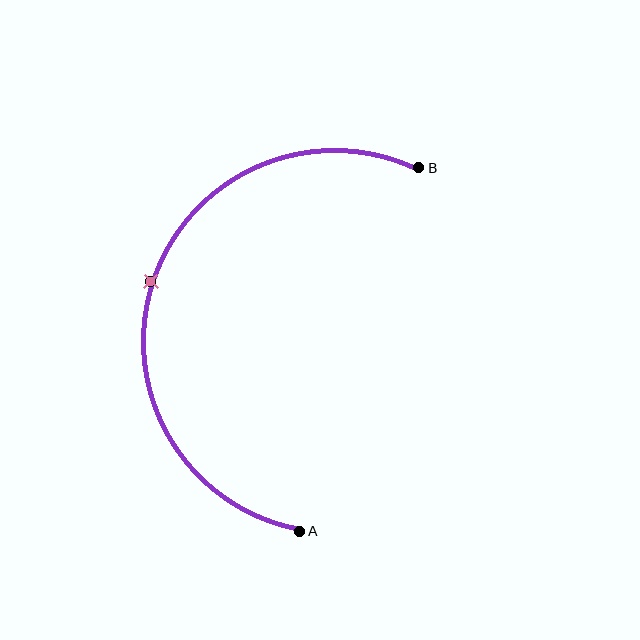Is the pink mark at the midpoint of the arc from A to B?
Yes. The pink mark lies on the arc at equal arc-length from both A and B — it is the arc midpoint.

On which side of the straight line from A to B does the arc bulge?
The arc bulges to the left of the straight line connecting A and B.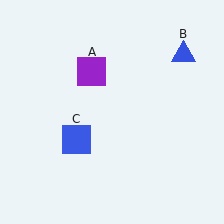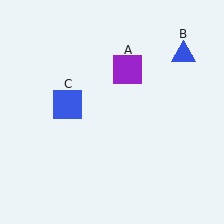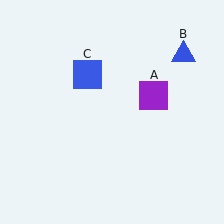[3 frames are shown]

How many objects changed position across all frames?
2 objects changed position: purple square (object A), blue square (object C).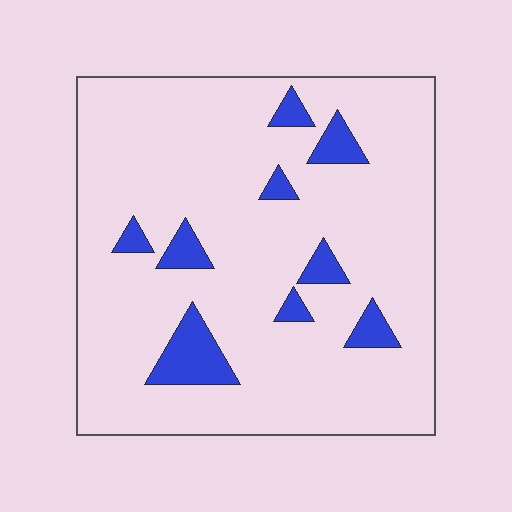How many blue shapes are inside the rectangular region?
9.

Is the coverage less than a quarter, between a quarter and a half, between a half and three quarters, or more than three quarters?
Less than a quarter.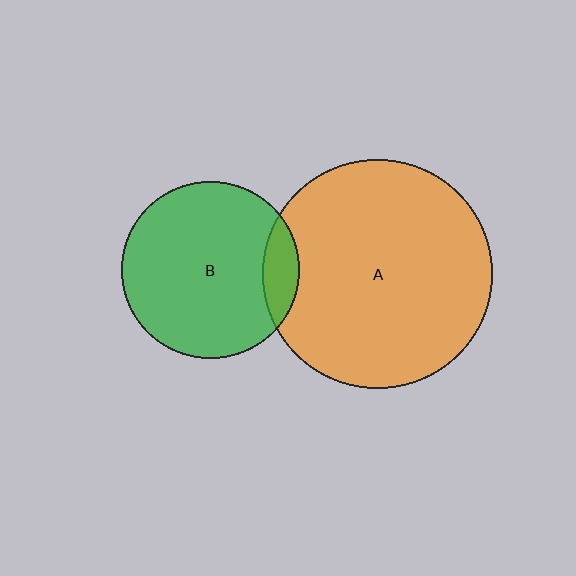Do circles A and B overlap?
Yes.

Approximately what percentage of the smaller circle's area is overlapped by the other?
Approximately 10%.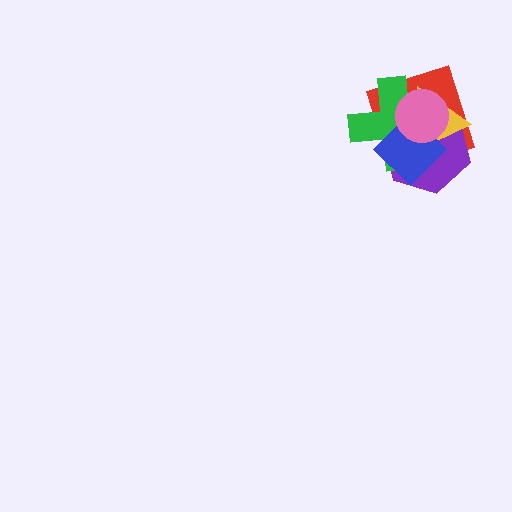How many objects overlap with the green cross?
5 objects overlap with the green cross.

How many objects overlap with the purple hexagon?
5 objects overlap with the purple hexagon.